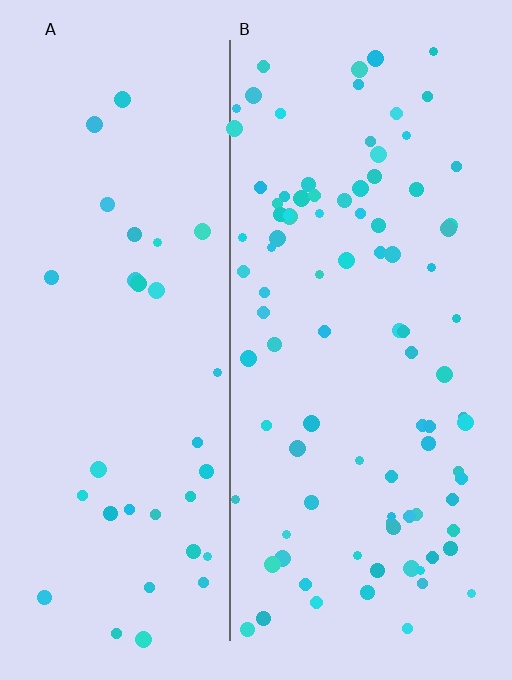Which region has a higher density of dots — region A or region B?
B (the right).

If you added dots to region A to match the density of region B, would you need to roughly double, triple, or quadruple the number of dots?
Approximately triple.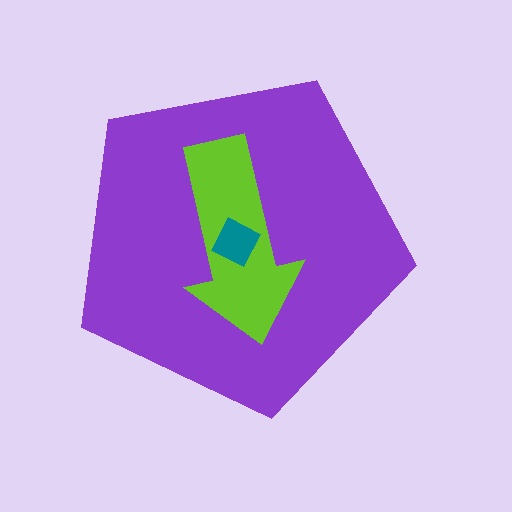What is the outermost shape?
The purple pentagon.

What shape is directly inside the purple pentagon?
The lime arrow.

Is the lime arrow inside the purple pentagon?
Yes.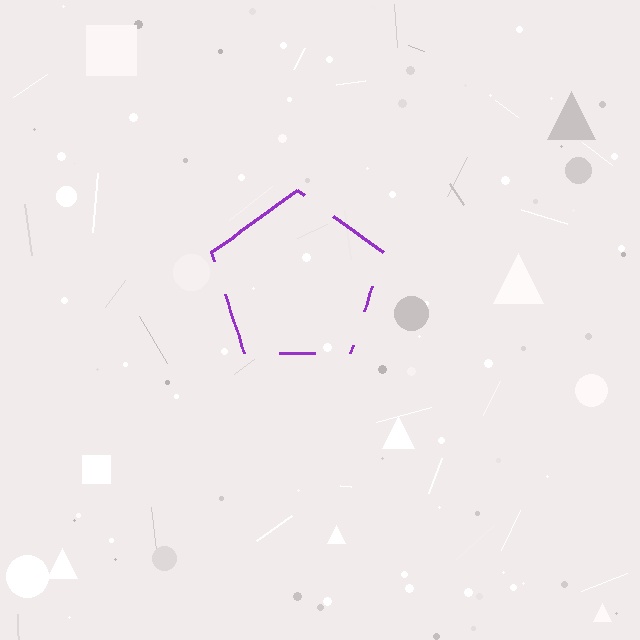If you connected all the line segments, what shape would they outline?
They would outline a pentagon.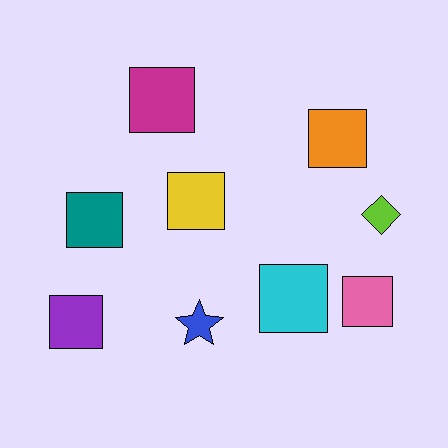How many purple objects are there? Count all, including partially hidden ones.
There is 1 purple object.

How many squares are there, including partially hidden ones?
There are 7 squares.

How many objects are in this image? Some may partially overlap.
There are 9 objects.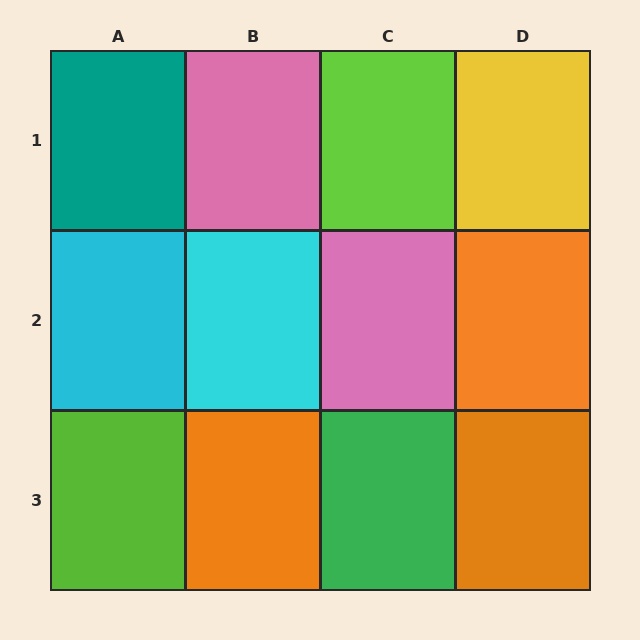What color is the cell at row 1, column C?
Lime.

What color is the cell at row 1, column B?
Pink.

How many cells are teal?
1 cell is teal.